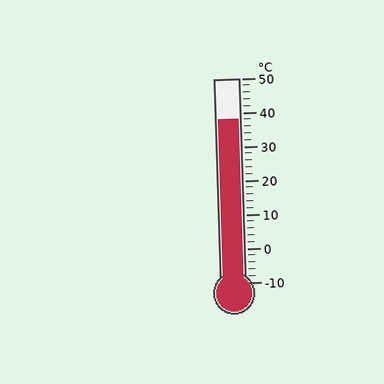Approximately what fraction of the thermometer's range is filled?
The thermometer is filled to approximately 80% of its range.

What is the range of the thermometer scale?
The thermometer scale ranges from -10°C to 50°C.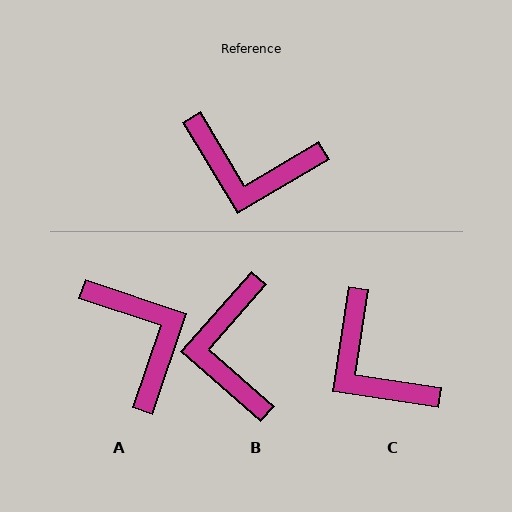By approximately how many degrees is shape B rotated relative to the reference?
Approximately 72 degrees clockwise.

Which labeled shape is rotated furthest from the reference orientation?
A, about 130 degrees away.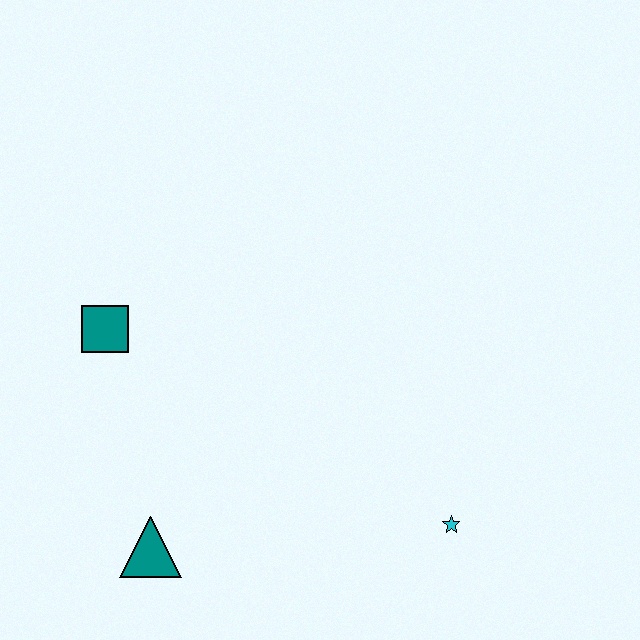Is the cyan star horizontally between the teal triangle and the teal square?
No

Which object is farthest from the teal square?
The cyan star is farthest from the teal square.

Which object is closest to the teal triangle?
The teal square is closest to the teal triangle.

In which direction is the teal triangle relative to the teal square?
The teal triangle is below the teal square.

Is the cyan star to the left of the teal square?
No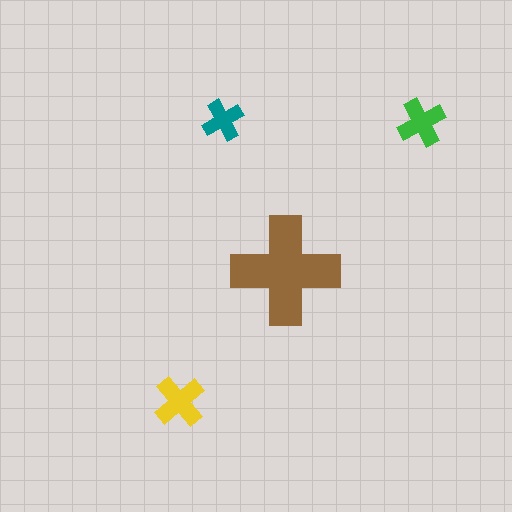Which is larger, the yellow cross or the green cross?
The yellow one.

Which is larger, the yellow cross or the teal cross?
The yellow one.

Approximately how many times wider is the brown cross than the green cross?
About 2.5 times wider.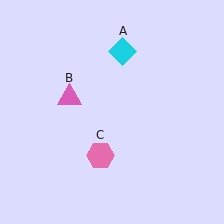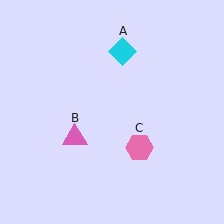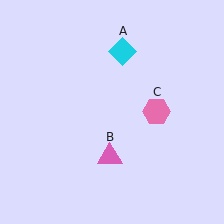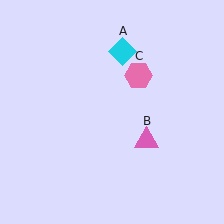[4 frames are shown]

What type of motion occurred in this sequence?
The pink triangle (object B), pink hexagon (object C) rotated counterclockwise around the center of the scene.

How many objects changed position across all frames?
2 objects changed position: pink triangle (object B), pink hexagon (object C).